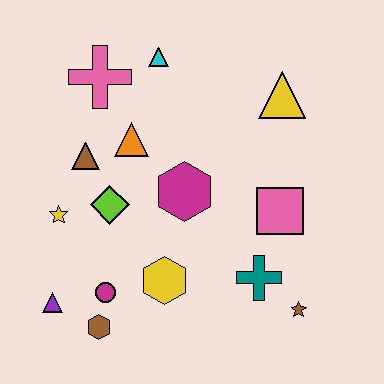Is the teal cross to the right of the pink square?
No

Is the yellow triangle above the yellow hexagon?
Yes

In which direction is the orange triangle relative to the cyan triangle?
The orange triangle is below the cyan triangle.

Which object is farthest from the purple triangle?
The yellow triangle is farthest from the purple triangle.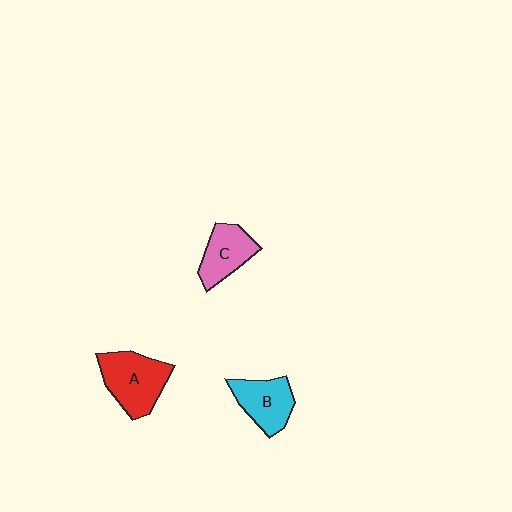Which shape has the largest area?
Shape A (red).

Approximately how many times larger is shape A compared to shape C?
Approximately 1.4 times.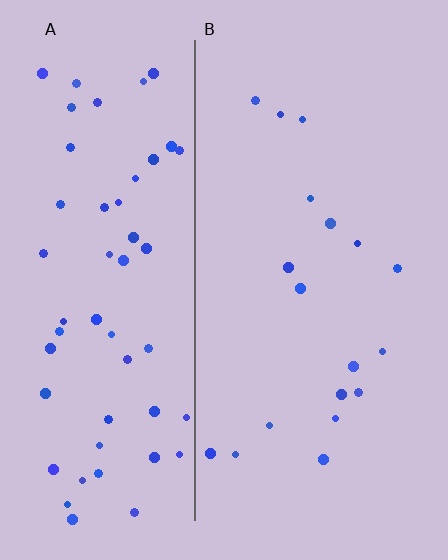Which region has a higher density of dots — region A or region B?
A (the left).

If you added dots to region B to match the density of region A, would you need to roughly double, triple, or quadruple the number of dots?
Approximately triple.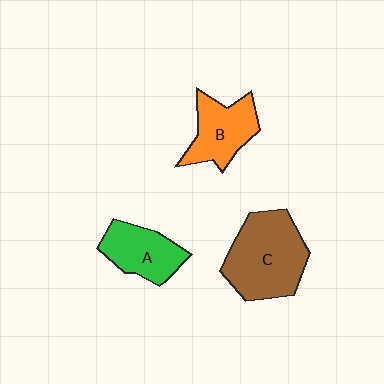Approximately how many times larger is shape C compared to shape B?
Approximately 1.5 times.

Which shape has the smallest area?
Shape A (green).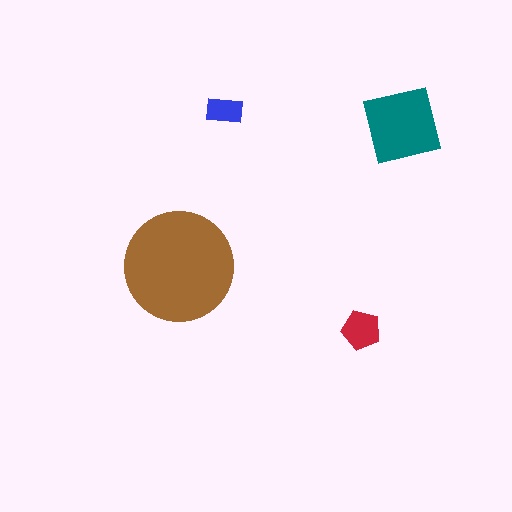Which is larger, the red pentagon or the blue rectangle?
The red pentagon.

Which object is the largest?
The brown circle.